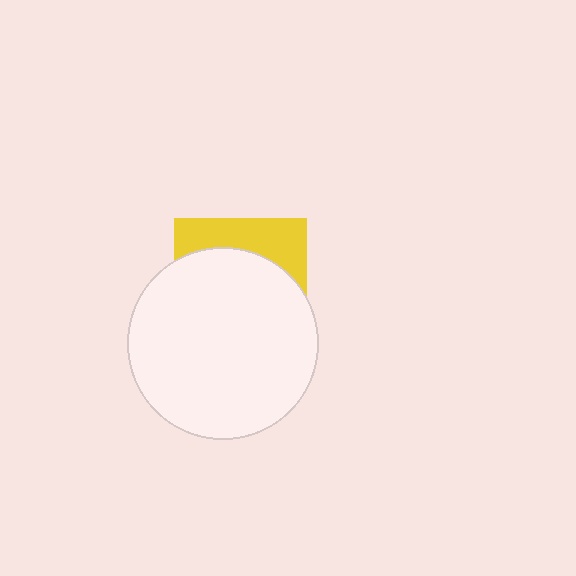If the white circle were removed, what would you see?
You would see the complete yellow square.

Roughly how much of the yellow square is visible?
A small part of it is visible (roughly 30%).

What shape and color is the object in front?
The object in front is a white circle.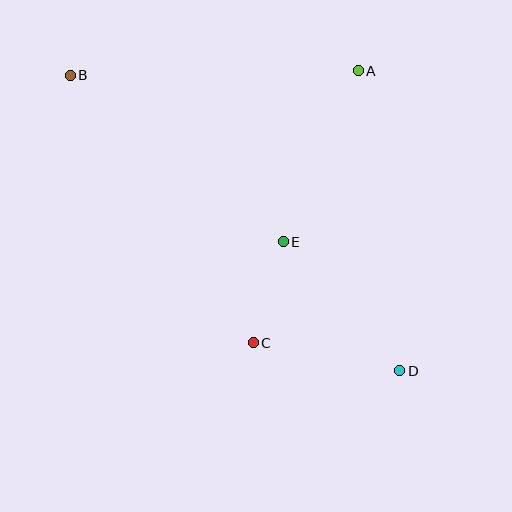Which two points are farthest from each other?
Points B and D are farthest from each other.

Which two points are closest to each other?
Points C and E are closest to each other.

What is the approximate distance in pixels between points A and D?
The distance between A and D is approximately 303 pixels.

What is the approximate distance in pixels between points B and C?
The distance between B and C is approximately 324 pixels.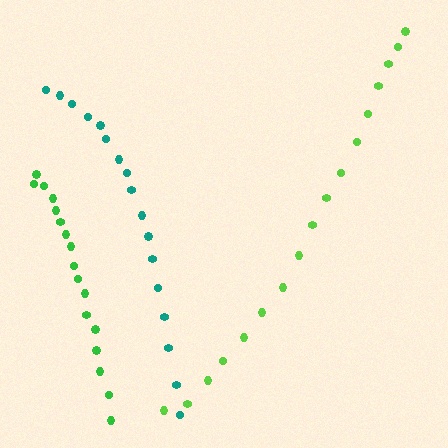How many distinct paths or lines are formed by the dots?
There are 3 distinct paths.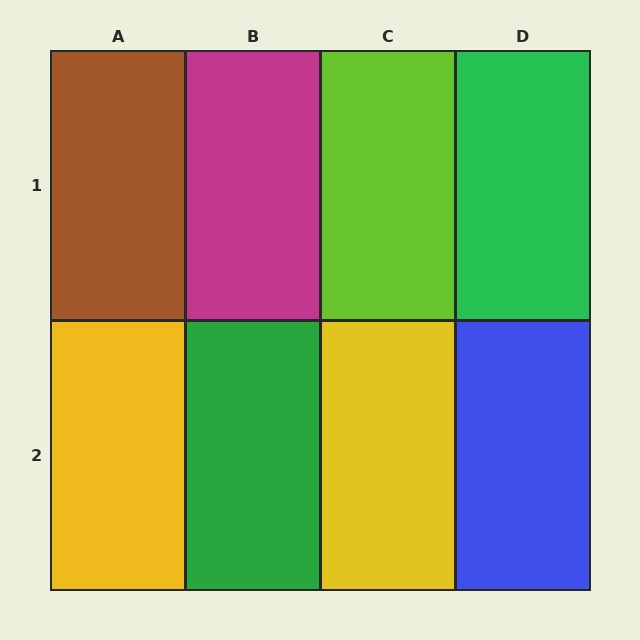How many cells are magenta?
1 cell is magenta.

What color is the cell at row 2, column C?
Yellow.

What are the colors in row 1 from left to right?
Brown, magenta, lime, green.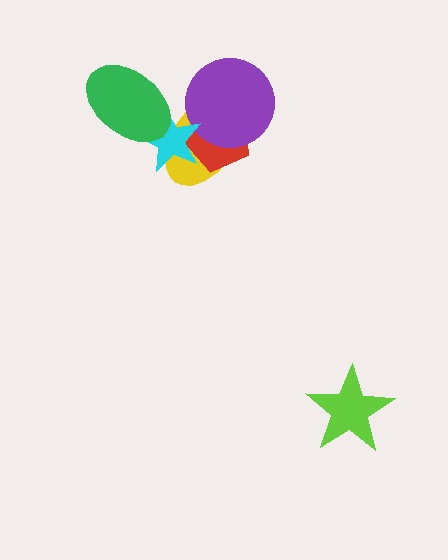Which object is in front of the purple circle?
The cyan star is in front of the purple circle.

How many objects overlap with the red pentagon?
3 objects overlap with the red pentagon.